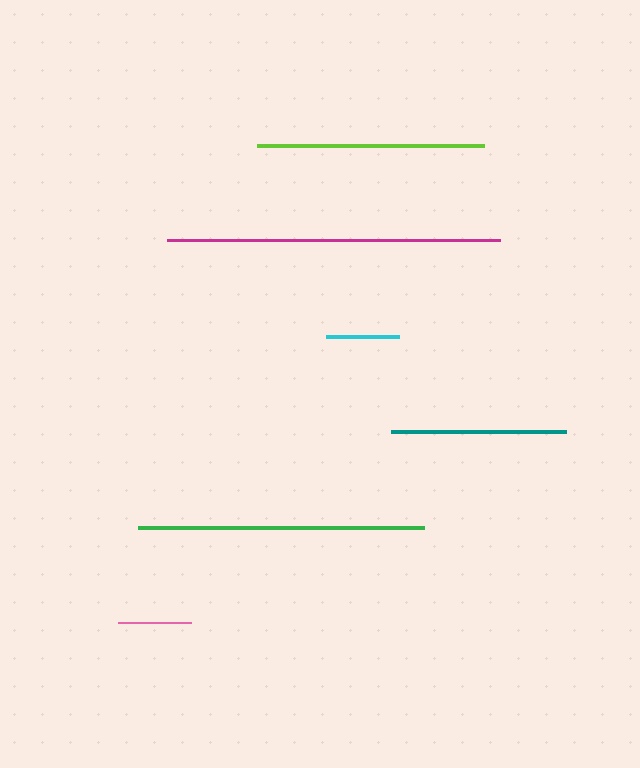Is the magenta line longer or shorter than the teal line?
The magenta line is longer than the teal line.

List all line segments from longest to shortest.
From longest to shortest: magenta, green, lime, teal, cyan, pink.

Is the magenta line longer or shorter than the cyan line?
The magenta line is longer than the cyan line.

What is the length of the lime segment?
The lime segment is approximately 227 pixels long.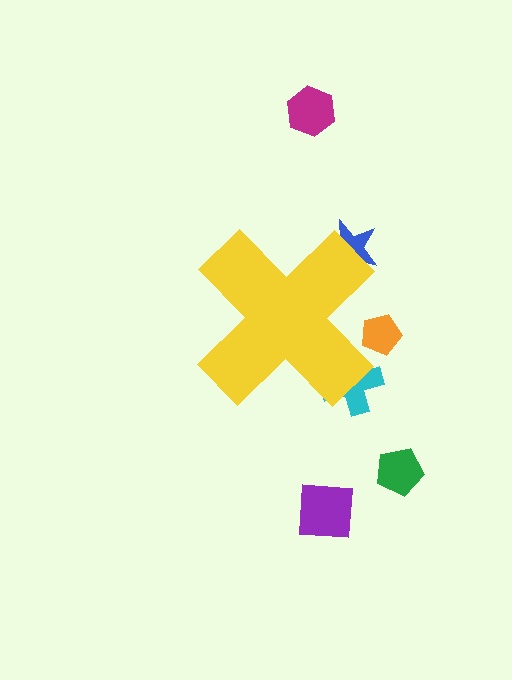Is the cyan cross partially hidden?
Yes, the cyan cross is partially hidden behind the yellow cross.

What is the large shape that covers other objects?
A yellow cross.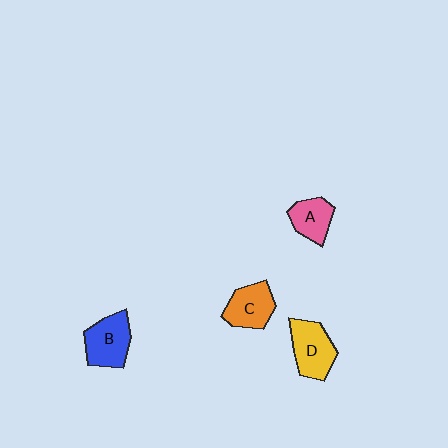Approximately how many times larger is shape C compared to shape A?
Approximately 1.2 times.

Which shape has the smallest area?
Shape A (pink).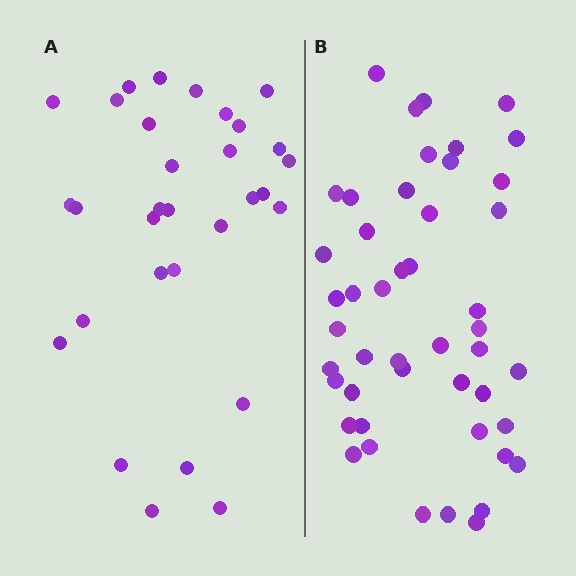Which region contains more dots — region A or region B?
Region B (the right region) has more dots.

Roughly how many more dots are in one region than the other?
Region B has approximately 15 more dots than region A.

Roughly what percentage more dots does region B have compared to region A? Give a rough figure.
About 50% more.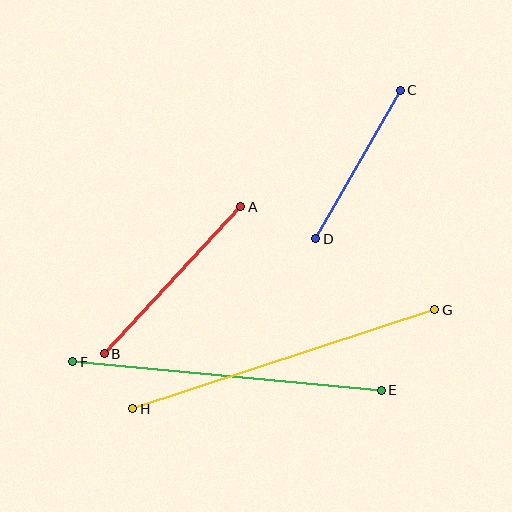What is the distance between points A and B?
The distance is approximately 200 pixels.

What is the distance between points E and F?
The distance is approximately 310 pixels.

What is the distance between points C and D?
The distance is approximately 171 pixels.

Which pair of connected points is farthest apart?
Points G and H are farthest apart.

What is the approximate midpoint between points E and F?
The midpoint is at approximately (227, 376) pixels.